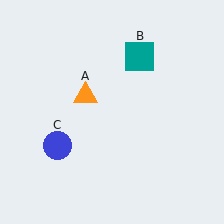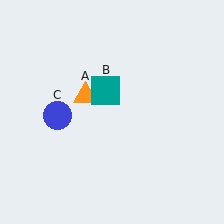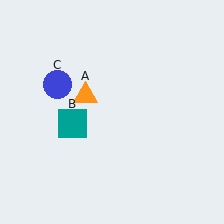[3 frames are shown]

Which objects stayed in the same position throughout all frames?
Orange triangle (object A) remained stationary.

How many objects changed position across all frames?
2 objects changed position: teal square (object B), blue circle (object C).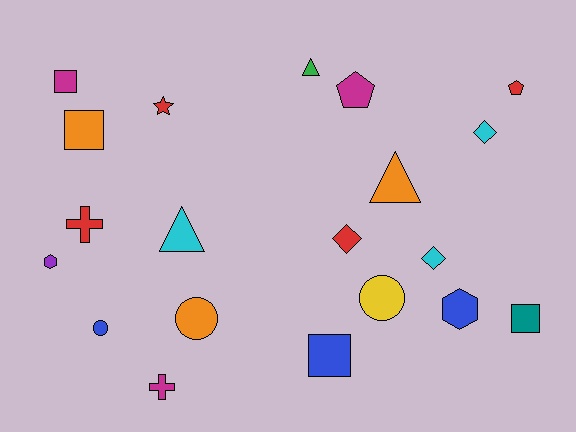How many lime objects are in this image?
There are no lime objects.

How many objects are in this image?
There are 20 objects.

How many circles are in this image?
There are 3 circles.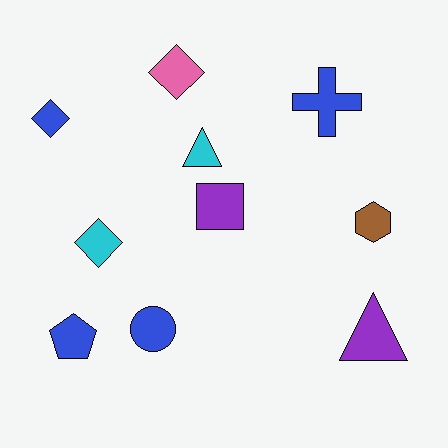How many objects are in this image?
There are 10 objects.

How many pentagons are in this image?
There is 1 pentagon.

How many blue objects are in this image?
There are 4 blue objects.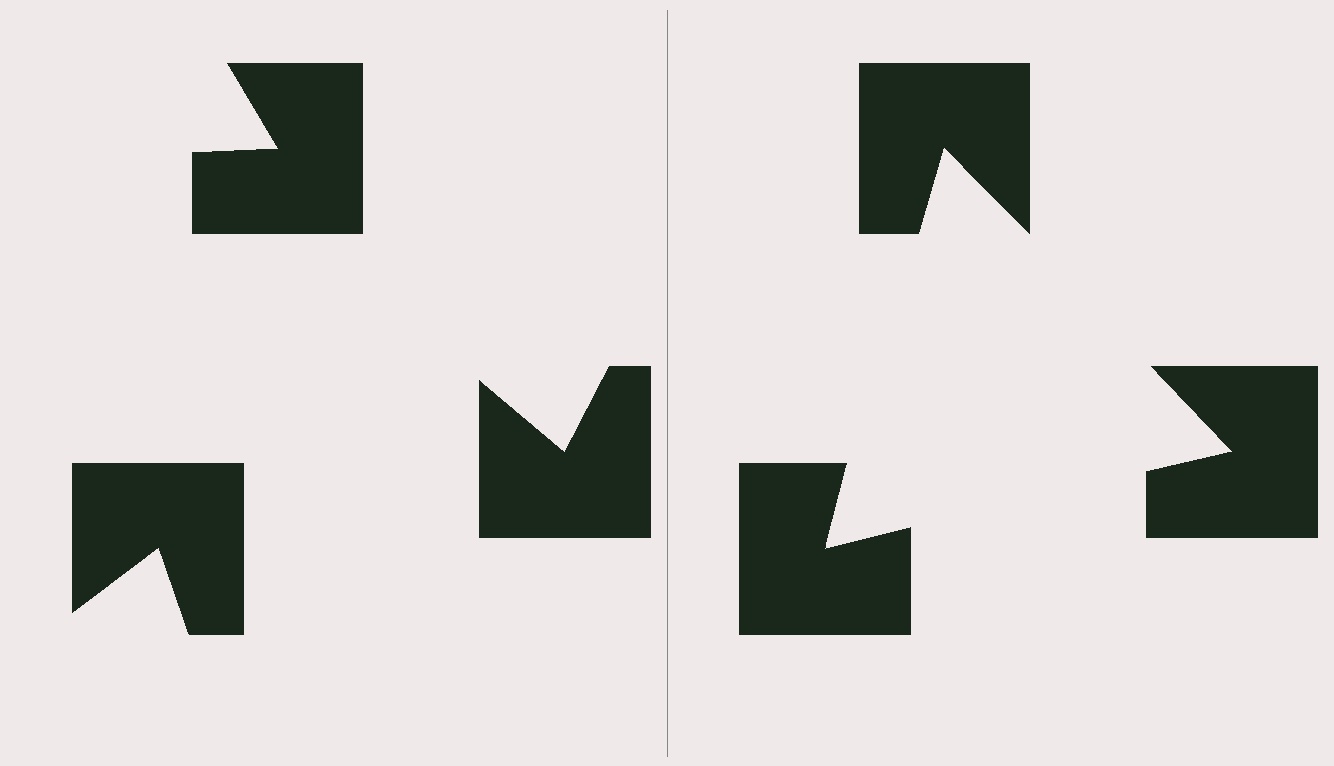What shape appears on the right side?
An illusory triangle.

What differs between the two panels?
The notched squares are positioned identically on both sides; only the wedge orientations differ. On the right they align to a triangle; on the left they are misaligned.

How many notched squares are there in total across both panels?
6 — 3 on each side.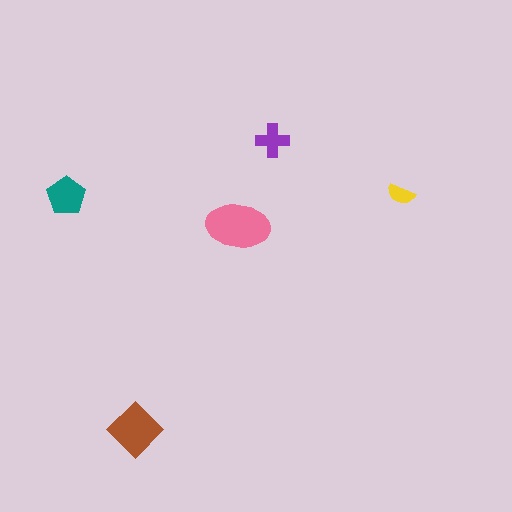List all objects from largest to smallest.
The pink ellipse, the brown diamond, the teal pentagon, the purple cross, the yellow semicircle.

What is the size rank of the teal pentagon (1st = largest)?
3rd.